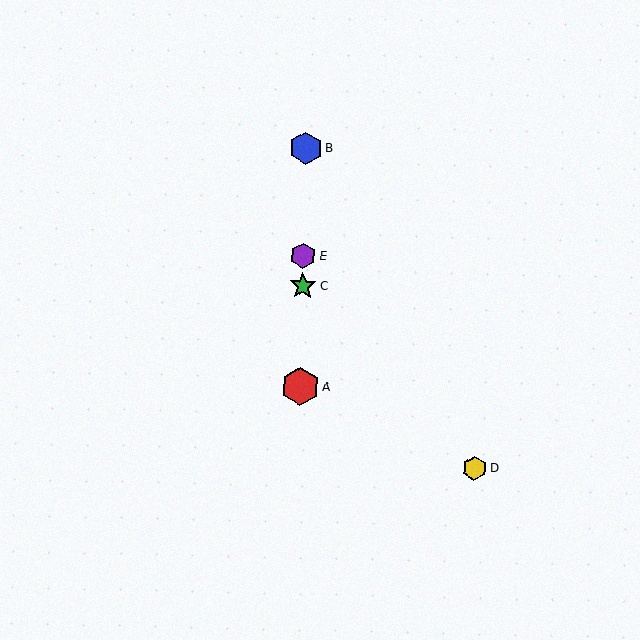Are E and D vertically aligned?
No, E is at x≈303 and D is at x≈474.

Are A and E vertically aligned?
Yes, both are at x≈300.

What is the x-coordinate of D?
Object D is at x≈474.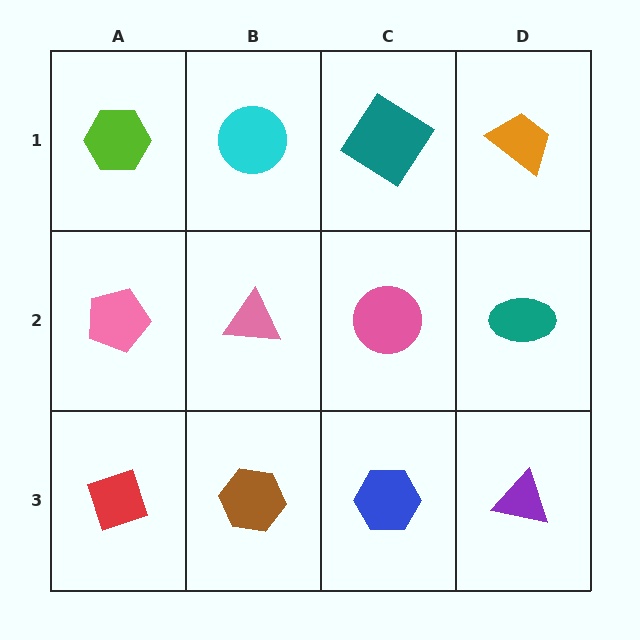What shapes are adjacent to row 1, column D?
A teal ellipse (row 2, column D), a teal diamond (row 1, column C).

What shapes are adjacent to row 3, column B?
A pink triangle (row 2, column B), a red diamond (row 3, column A), a blue hexagon (row 3, column C).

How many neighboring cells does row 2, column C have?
4.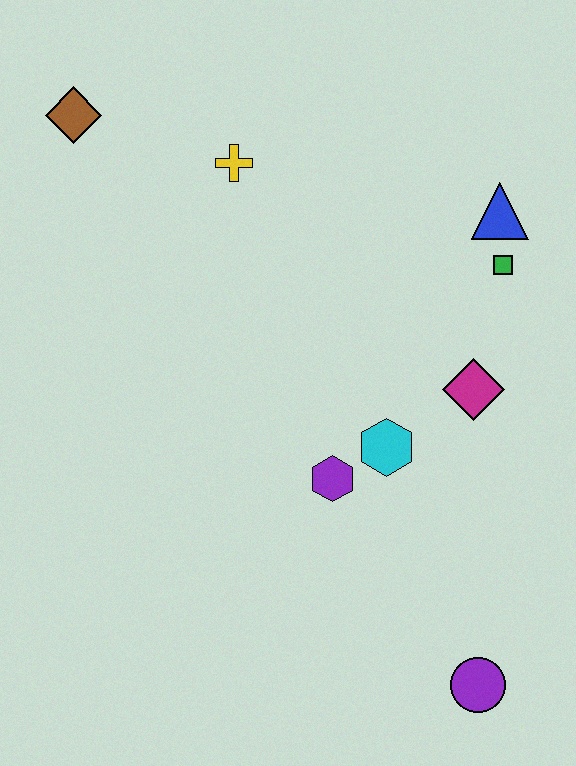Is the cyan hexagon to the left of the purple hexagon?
No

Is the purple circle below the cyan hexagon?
Yes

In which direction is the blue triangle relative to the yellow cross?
The blue triangle is to the right of the yellow cross.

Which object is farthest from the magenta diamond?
The brown diamond is farthest from the magenta diamond.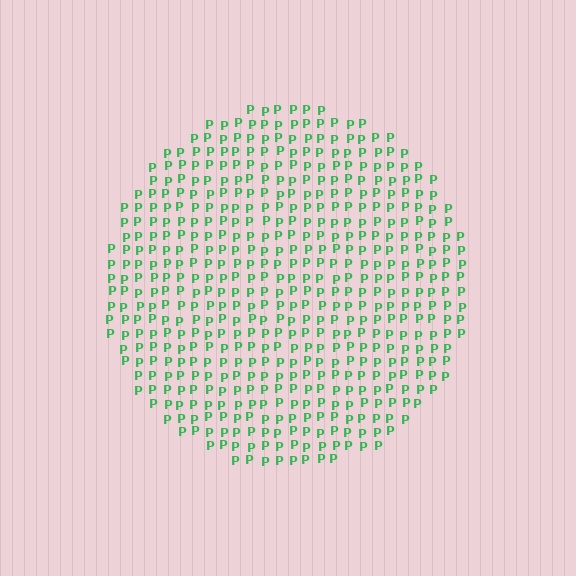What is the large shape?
The large shape is a circle.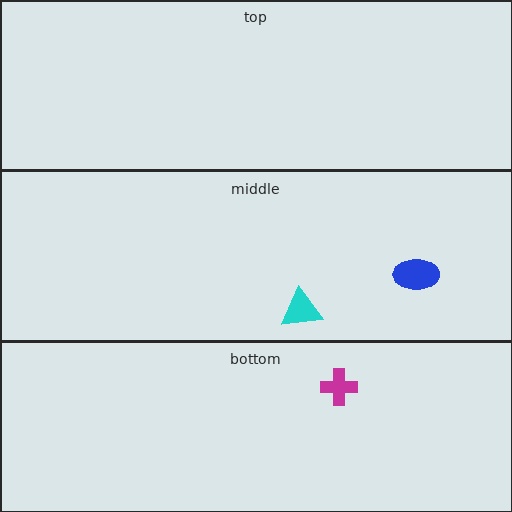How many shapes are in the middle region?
2.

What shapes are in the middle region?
The blue ellipse, the cyan triangle.